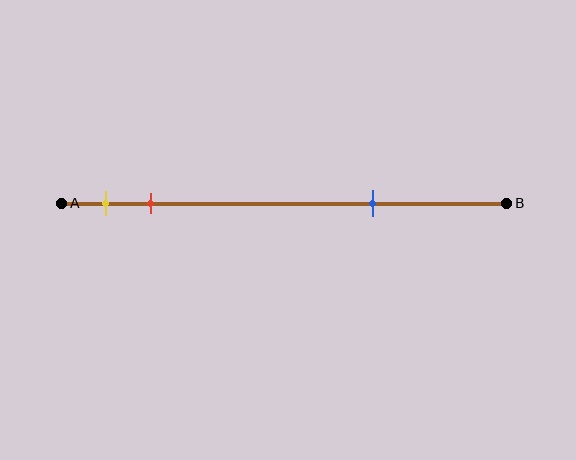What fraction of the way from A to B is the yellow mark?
The yellow mark is approximately 10% (0.1) of the way from A to B.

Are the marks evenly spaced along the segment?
No, the marks are not evenly spaced.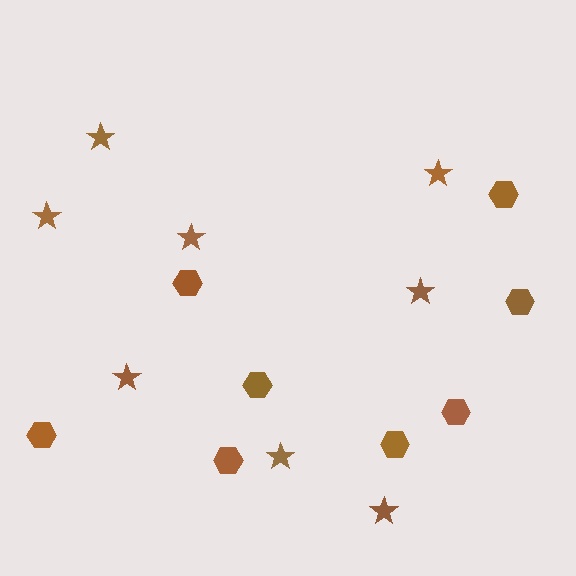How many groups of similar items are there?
There are 2 groups: one group of stars (8) and one group of hexagons (8).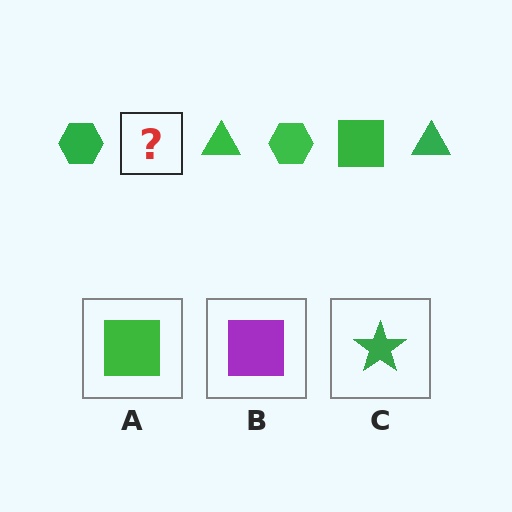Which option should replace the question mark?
Option A.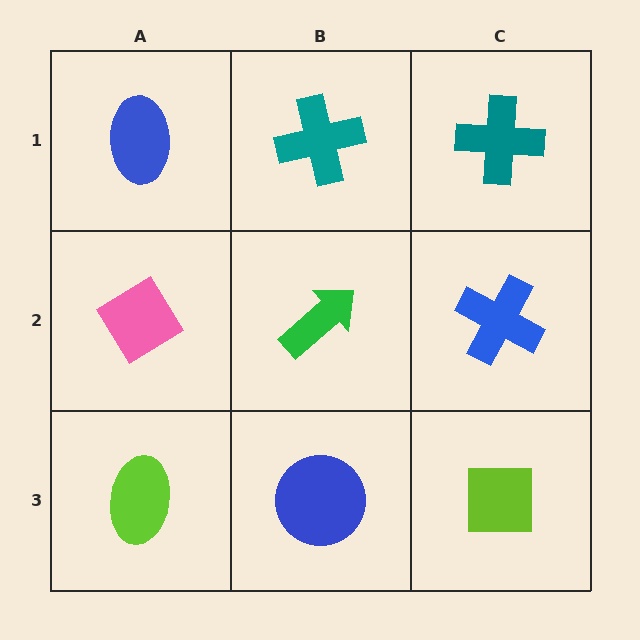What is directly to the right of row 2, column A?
A green arrow.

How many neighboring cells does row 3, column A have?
2.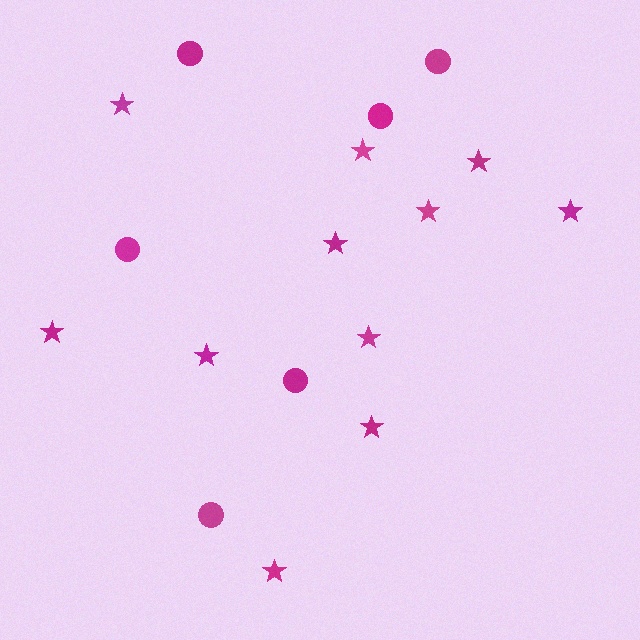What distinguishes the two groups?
There are 2 groups: one group of circles (6) and one group of stars (11).